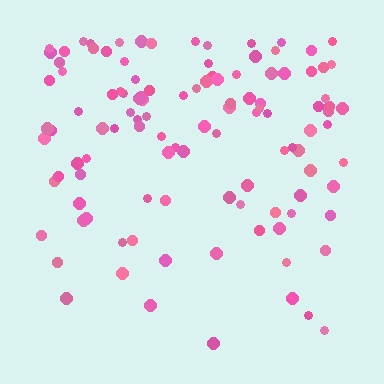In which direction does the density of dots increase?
From bottom to top, with the top side densest.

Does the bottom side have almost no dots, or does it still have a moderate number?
Still a moderate number, just noticeably fewer than the top.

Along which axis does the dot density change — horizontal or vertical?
Vertical.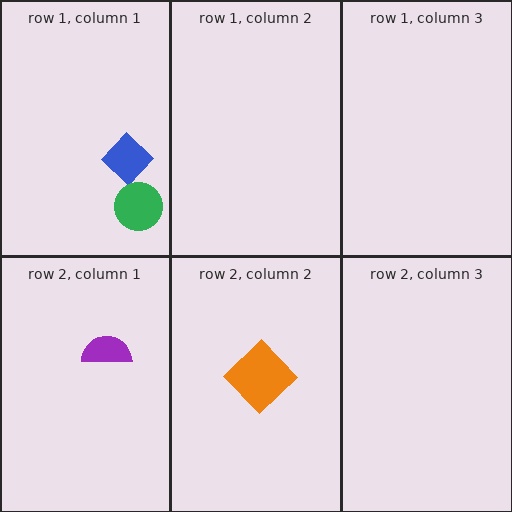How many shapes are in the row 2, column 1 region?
1.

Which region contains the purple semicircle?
The row 2, column 1 region.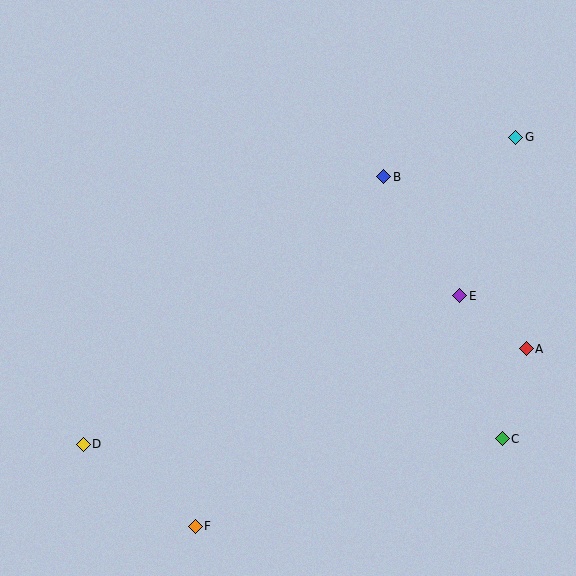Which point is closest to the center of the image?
Point B at (384, 177) is closest to the center.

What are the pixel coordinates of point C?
Point C is at (502, 439).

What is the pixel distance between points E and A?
The distance between E and A is 85 pixels.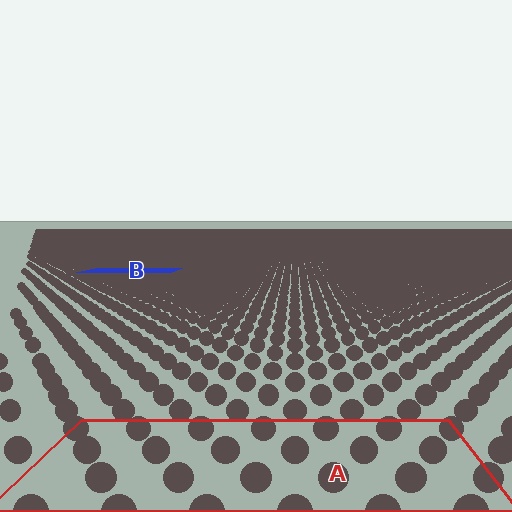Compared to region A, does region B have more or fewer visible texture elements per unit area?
Region B has more texture elements per unit area — they are packed more densely because it is farther away.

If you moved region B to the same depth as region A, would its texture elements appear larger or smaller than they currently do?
They would appear larger. At a closer depth, the same texture elements are projected at a bigger on-screen size.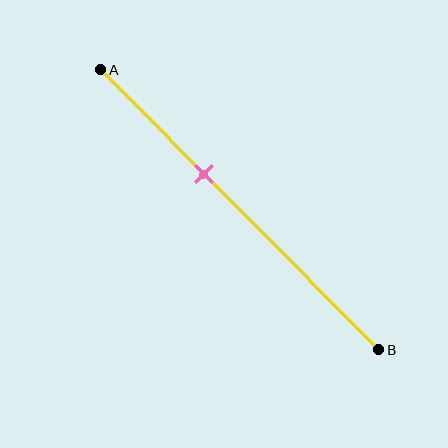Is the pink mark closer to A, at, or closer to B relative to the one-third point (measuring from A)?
The pink mark is closer to point B than the one-third point of segment AB.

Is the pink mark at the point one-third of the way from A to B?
No, the mark is at about 35% from A, not at the 33% one-third point.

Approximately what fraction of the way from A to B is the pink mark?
The pink mark is approximately 35% of the way from A to B.